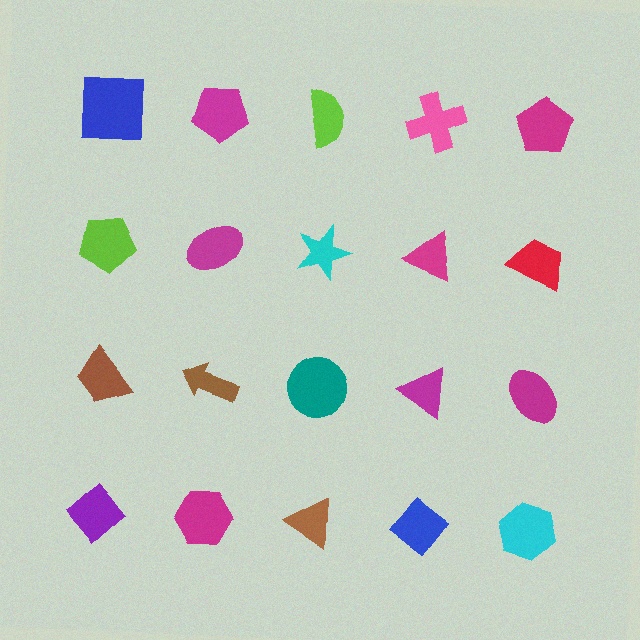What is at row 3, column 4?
A magenta triangle.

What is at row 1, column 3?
A lime semicircle.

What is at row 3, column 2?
A brown arrow.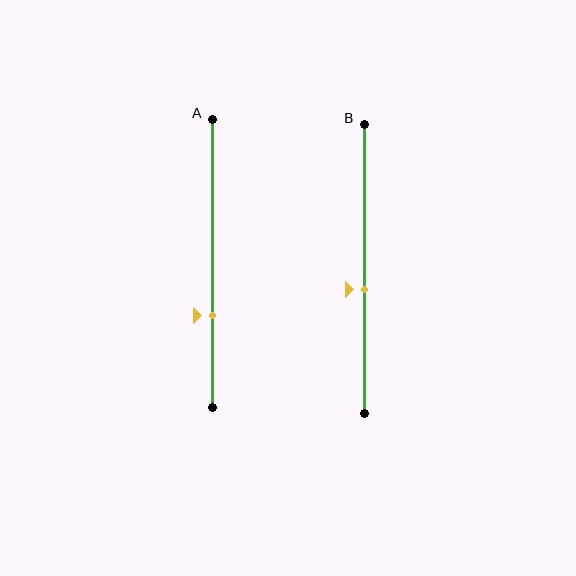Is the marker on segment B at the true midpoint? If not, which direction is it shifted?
No, the marker on segment B is shifted downward by about 7% of the segment length.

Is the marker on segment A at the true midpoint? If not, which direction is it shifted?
No, the marker on segment A is shifted downward by about 18% of the segment length.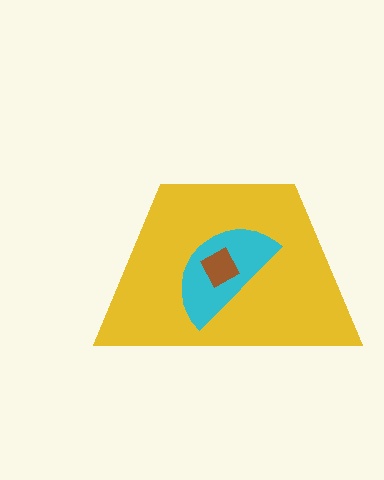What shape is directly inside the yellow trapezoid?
The cyan semicircle.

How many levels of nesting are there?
3.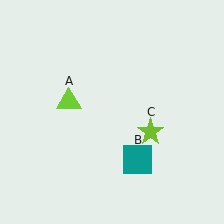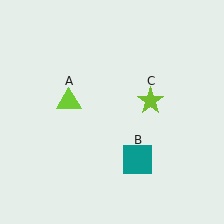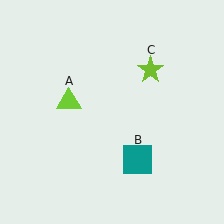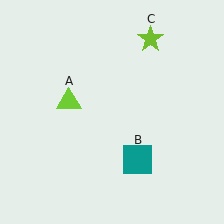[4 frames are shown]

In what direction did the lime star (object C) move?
The lime star (object C) moved up.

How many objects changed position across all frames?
1 object changed position: lime star (object C).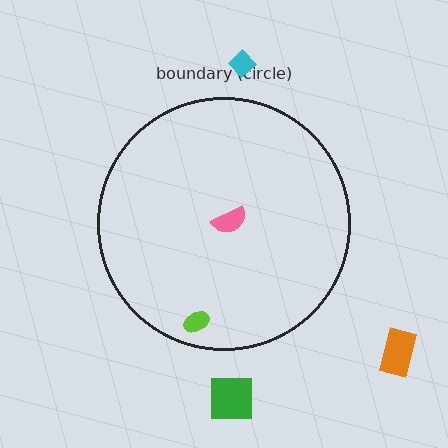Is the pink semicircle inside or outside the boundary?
Inside.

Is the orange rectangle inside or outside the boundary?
Outside.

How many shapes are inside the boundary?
2 inside, 3 outside.